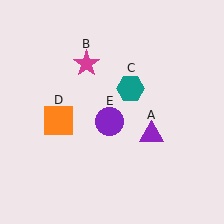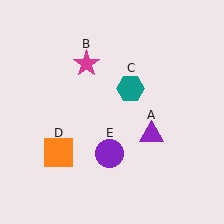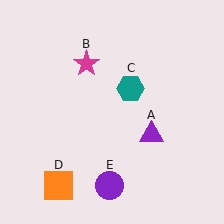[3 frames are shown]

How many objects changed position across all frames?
2 objects changed position: orange square (object D), purple circle (object E).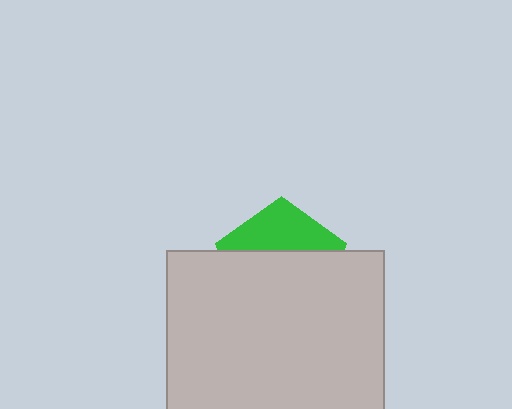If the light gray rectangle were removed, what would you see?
You would see the complete green pentagon.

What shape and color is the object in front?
The object in front is a light gray rectangle.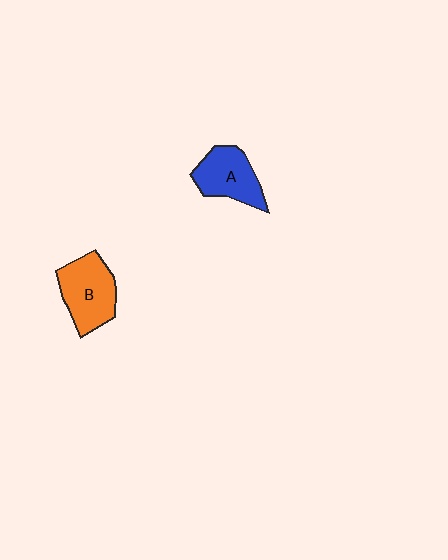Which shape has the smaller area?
Shape A (blue).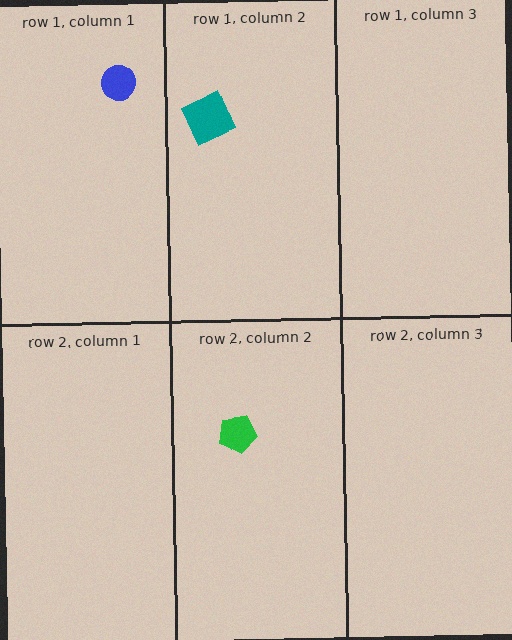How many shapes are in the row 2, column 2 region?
1.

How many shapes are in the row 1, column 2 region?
1.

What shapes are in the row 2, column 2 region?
The green pentagon.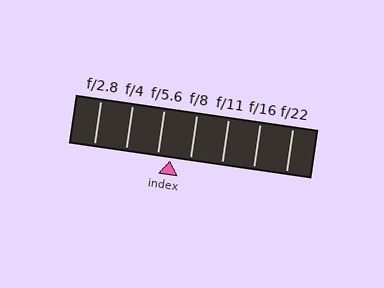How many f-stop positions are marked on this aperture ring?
There are 7 f-stop positions marked.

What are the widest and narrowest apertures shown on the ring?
The widest aperture shown is f/2.8 and the narrowest is f/22.